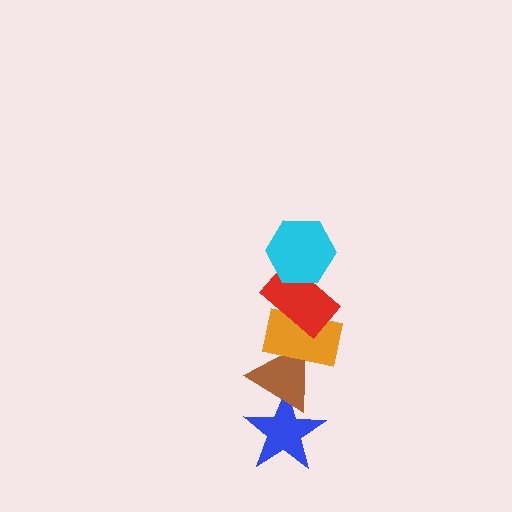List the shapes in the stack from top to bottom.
From top to bottom: the cyan hexagon, the red rectangle, the orange rectangle, the brown triangle, the blue star.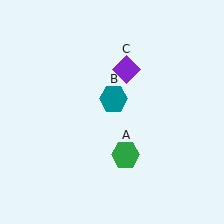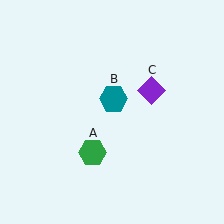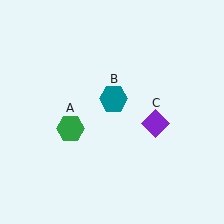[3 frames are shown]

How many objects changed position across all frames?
2 objects changed position: green hexagon (object A), purple diamond (object C).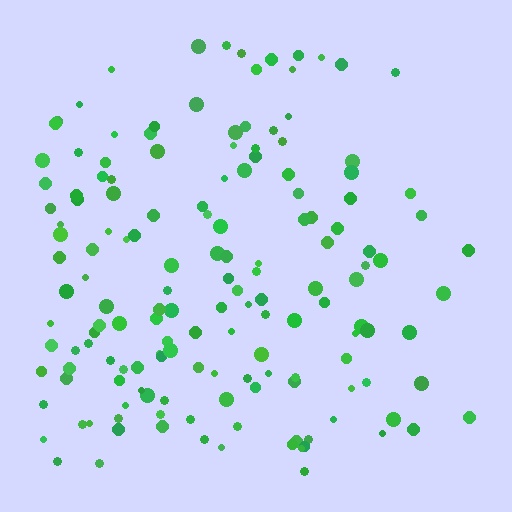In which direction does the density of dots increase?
From right to left, with the left side densest.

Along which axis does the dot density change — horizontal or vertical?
Horizontal.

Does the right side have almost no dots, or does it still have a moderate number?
Still a moderate number, just noticeably fewer than the left.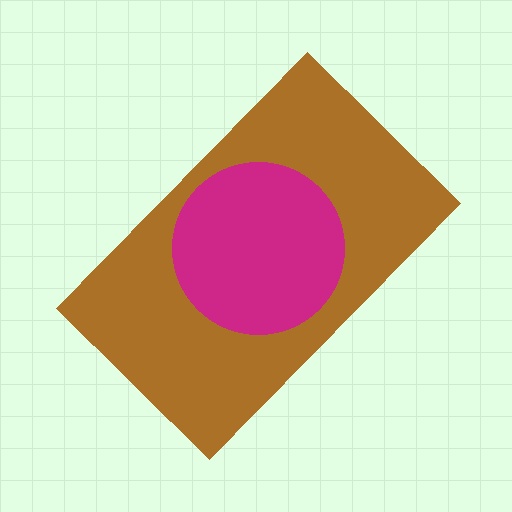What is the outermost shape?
The brown rectangle.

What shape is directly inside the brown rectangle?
The magenta circle.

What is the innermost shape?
The magenta circle.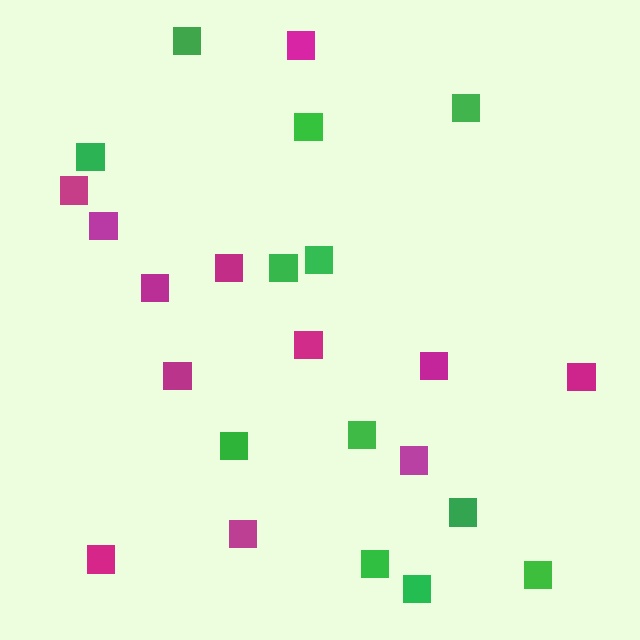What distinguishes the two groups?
There are 2 groups: one group of green squares (12) and one group of magenta squares (12).